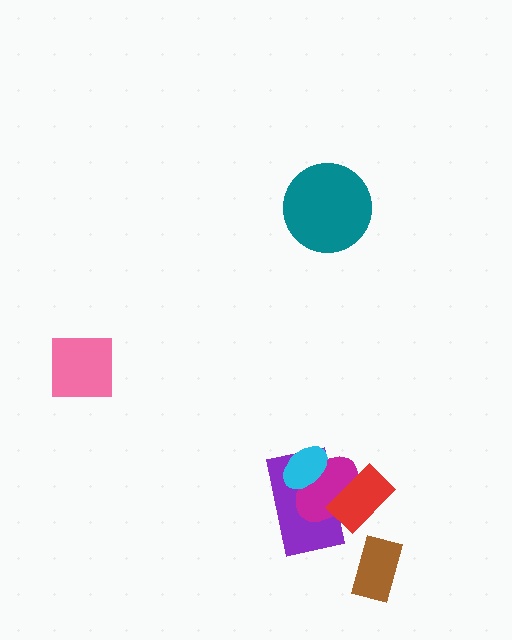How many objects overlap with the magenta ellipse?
3 objects overlap with the magenta ellipse.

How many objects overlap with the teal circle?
0 objects overlap with the teal circle.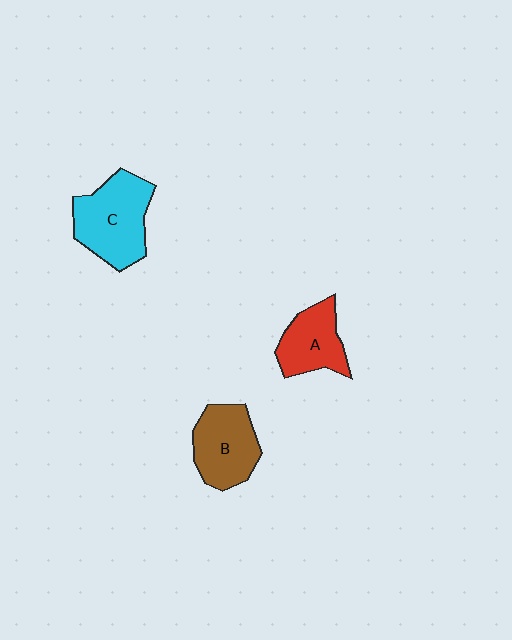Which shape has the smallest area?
Shape A (red).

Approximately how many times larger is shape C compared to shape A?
Approximately 1.5 times.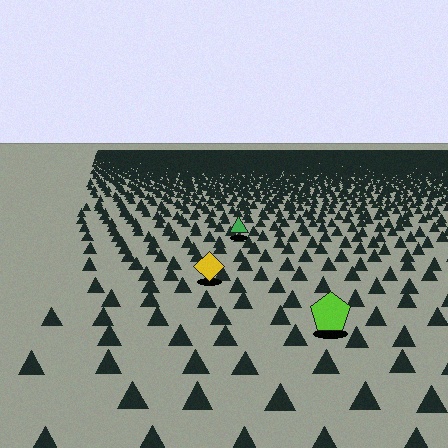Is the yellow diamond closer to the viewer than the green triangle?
Yes. The yellow diamond is closer — you can tell from the texture gradient: the ground texture is coarser near it.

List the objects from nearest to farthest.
From nearest to farthest: the lime pentagon, the yellow diamond, the green triangle.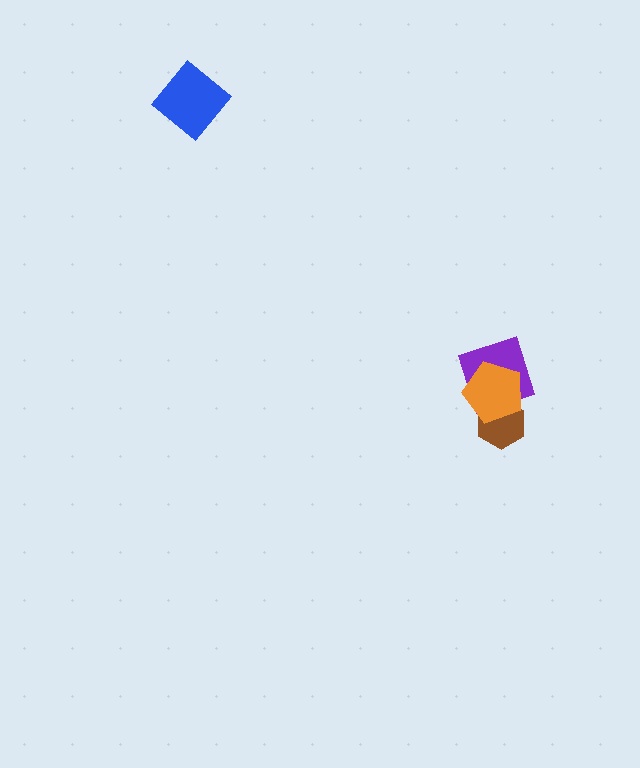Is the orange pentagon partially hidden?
No, no other shape covers it.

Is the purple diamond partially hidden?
Yes, it is partially covered by another shape.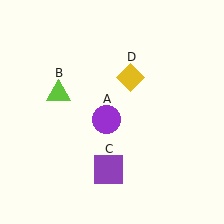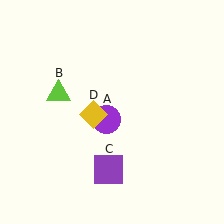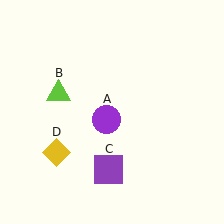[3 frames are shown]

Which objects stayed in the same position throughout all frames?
Purple circle (object A) and lime triangle (object B) and purple square (object C) remained stationary.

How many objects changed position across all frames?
1 object changed position: yellow diamond (object D).